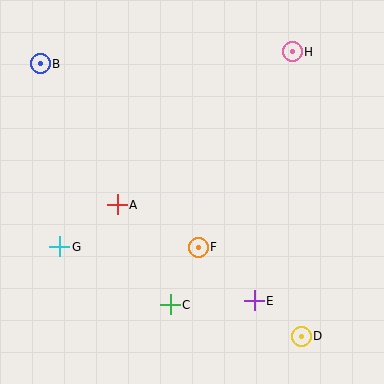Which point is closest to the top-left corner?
Point B is closest to the top-left corner.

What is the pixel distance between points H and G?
The distance between H and G is 303 pixels.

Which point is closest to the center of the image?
Point F at (198, 247) is closest to the center.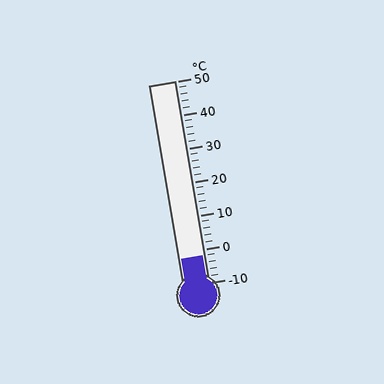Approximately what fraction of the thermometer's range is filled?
The thermometer is filled to approximately 15% of its range.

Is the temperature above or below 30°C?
The temperature is below 30°C.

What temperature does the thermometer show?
The thermometer shows approximately -2°C.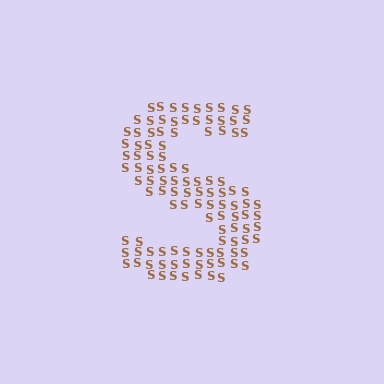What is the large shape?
The large shape is the letter S.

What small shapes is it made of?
It is made of small letter S's.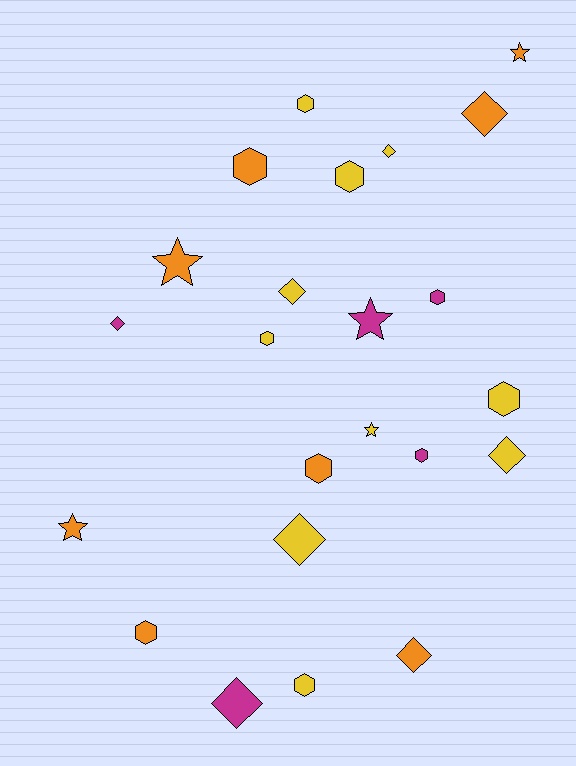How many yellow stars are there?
There is 1 yellow star.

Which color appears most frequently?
Yellow, with 10 objects.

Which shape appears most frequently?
Hexagon, with 10 objects.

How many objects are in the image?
There are 23 objects.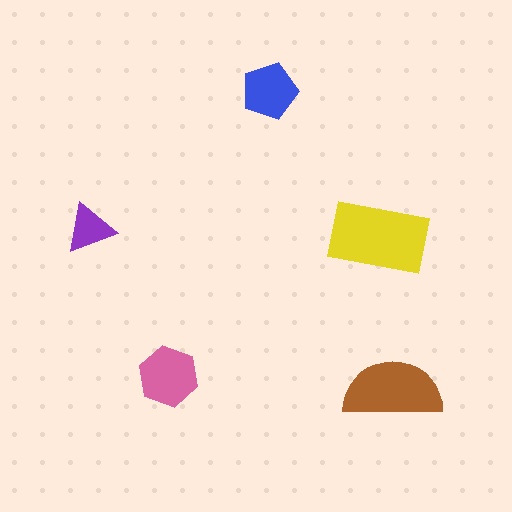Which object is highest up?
The blue pentagon is topmost.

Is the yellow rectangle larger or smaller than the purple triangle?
Larger.